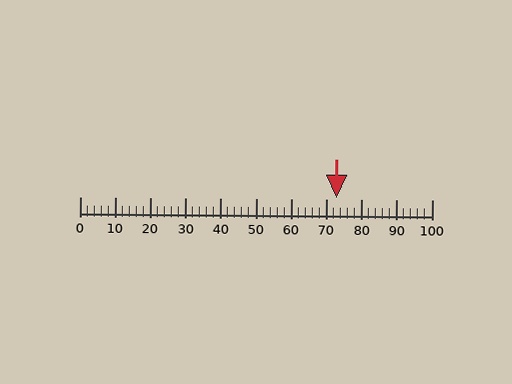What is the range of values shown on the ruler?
The ruler shows values from 0 to 100.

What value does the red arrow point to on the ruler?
The red arrow points to approximately 73.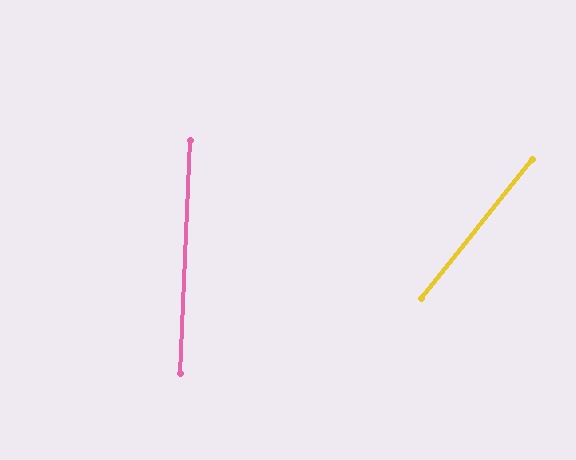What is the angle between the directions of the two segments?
Approximately 36 degrees.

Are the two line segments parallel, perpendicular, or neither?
Neither parallel nor perpendicular — they differ by about 36°.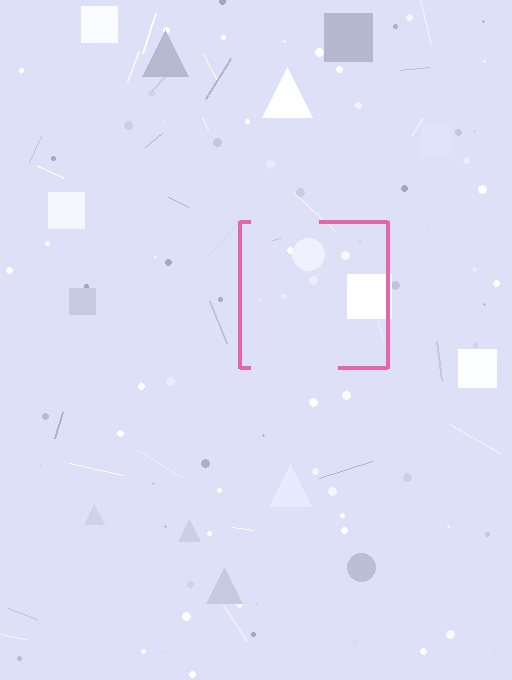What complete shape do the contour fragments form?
The contour fragments form a square.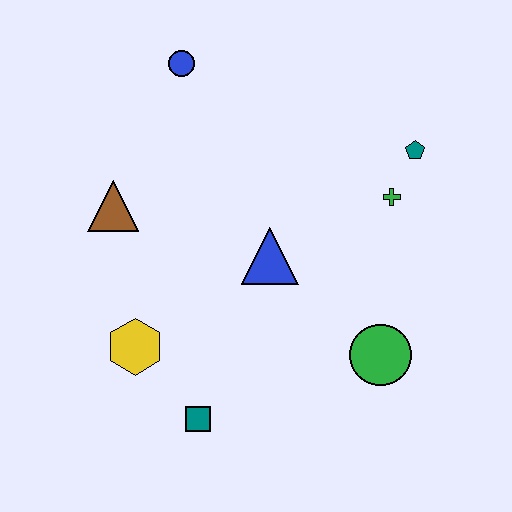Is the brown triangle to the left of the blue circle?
Yes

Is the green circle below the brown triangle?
Yes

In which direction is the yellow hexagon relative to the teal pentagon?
The yellow hexagon is to the left of the teal pentagon.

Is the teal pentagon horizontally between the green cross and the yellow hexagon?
No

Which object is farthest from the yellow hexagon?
The teal pentagon is farthest from the yellow hexagon.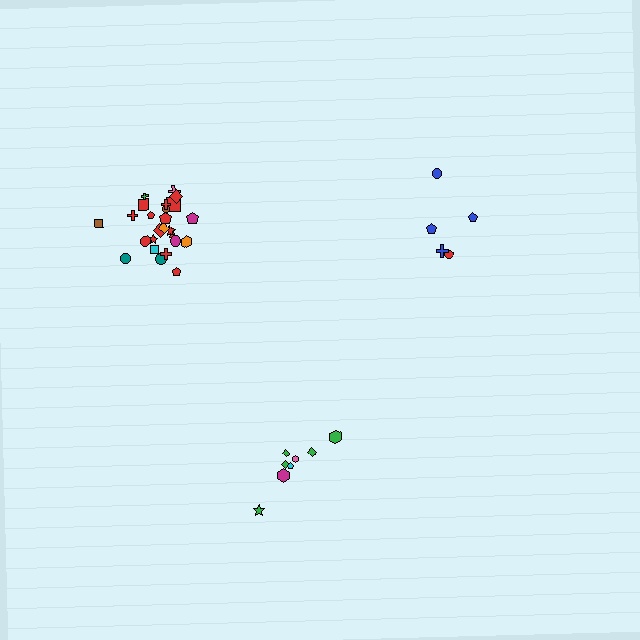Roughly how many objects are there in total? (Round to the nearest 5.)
Roughly 40 objects in total.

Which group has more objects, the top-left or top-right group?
The top-left group.